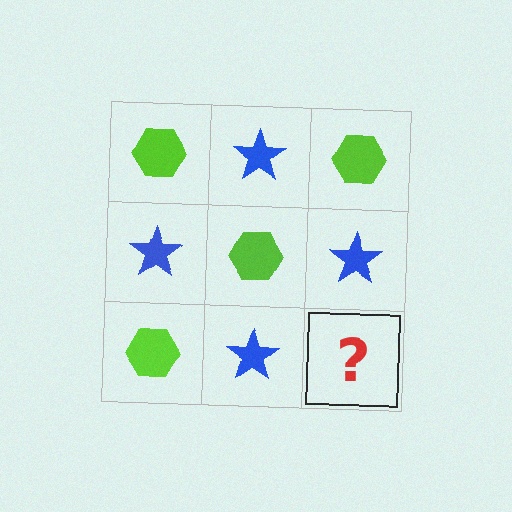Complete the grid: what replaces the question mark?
The question mark should be replaced with a lime hexagon.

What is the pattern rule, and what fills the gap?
The rule is that it alternates lime hexagon and blue star in a checkerboard pattern. The gap should be filled with a lime hexagon.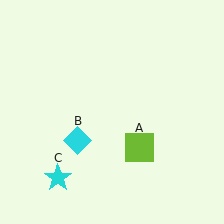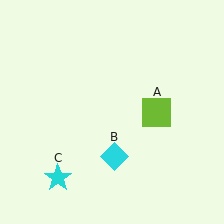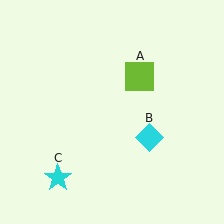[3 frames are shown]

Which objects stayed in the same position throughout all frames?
Cyan star (object C) remained stationary.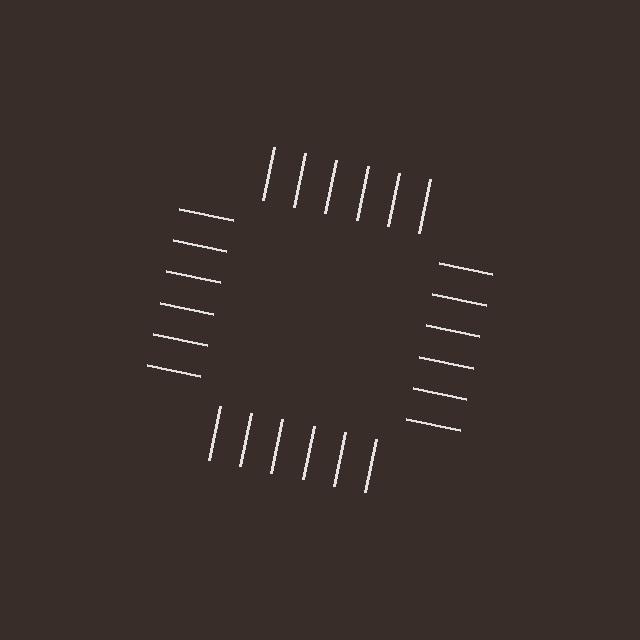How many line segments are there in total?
24 — 6 along each of the 4 edges.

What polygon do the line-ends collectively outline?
An illusory square — the line segments terminate on its edges but no continuous stroke is drawn.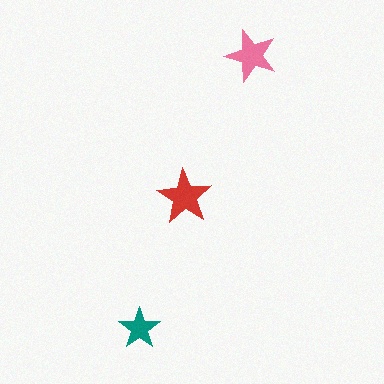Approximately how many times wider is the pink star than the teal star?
About 1.5 times wider.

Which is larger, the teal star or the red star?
The red one.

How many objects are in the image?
There are 3 objects in the image.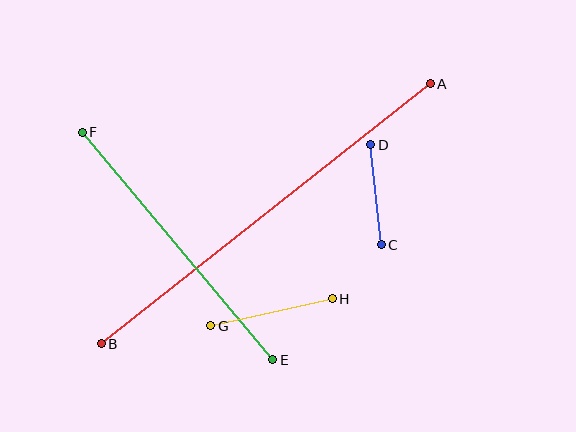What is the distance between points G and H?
The distance is approximately 124 pixels.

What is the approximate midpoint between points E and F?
The midpoint is at approximately (178, 246) pixels.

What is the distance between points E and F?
The distance is approximately 297 pixels.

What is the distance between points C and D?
The distance is approximately 101 pixels.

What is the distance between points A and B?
The distance is approximately 419 pixels.